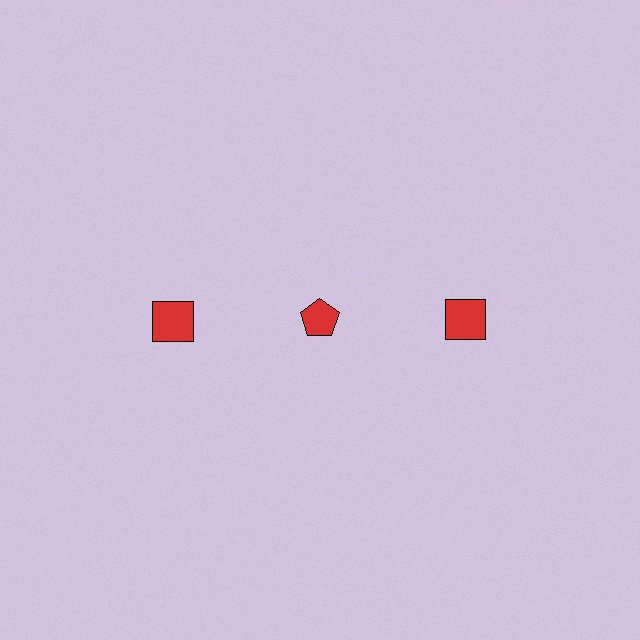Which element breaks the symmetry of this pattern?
The red pentagon in the top row, second from left column breaks the symmetry. All other shapes are red squares.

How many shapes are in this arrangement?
There are 3 shapes arranged in a grid pattern.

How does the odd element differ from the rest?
It has a different shape: pentagon instead of square.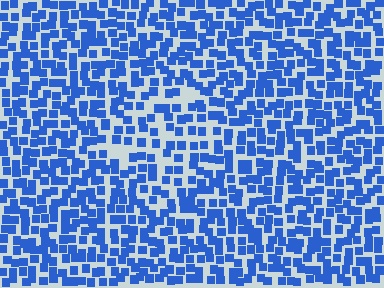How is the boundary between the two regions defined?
The boundary is defined by a change in element density (approximately 1.6x ratio). All elements are the same color, size, and shape.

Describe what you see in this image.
The image contains small blue elements arranged at two different densities. A diamond-shaped region is visible where the elements are less densely packed than the surrounding area.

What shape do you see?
I see a diamond.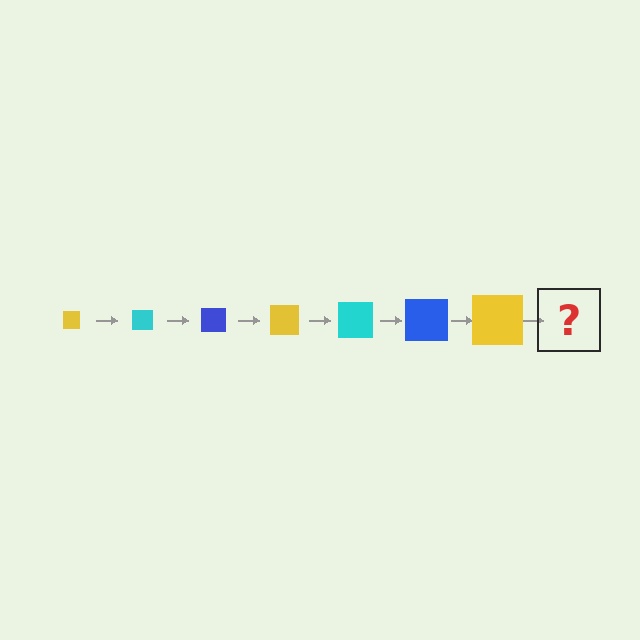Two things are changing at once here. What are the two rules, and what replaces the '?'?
The two rules are that the square grows larger each step and the color cycles through yellow, cyan, and blue. The '?' should be a cyan square, larger than the previous one.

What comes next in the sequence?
The next element should be a cyan square, larger than the previous one.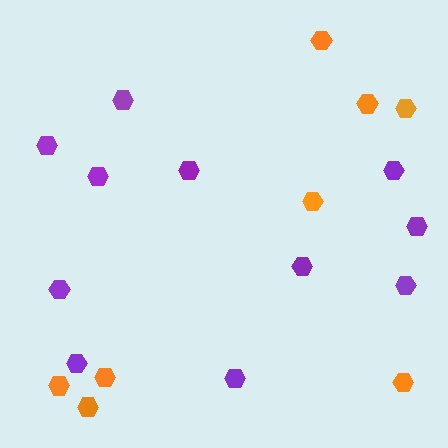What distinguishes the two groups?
There are 2 groups: one group of purple hexagons (11) and one group of orange hexagons (8).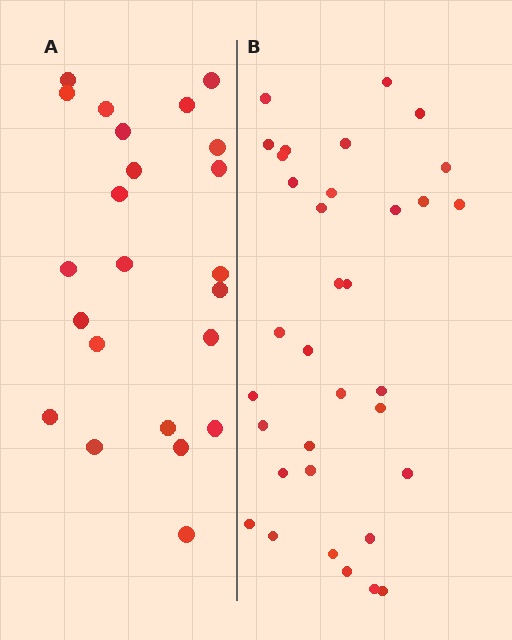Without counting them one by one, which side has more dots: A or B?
Region B (the right region) has more dots.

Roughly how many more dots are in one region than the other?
Region B has roughly 12 or so more dots than region A.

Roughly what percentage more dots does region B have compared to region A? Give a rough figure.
About 50% more.